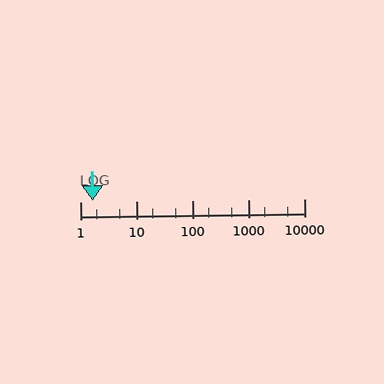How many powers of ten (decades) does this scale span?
The scale spans 4 decades, from 1 to 10000.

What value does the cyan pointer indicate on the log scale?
The pointer indicates approximately 1.7.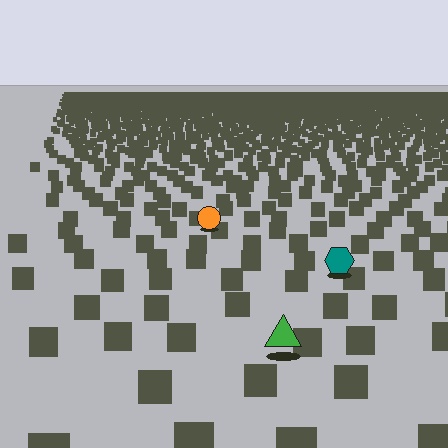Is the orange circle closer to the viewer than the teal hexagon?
No. The teal hexagon is closer — you can tell from the texture gradient: the ground texture is coarser near it.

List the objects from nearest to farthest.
From nearest to farthest: the green triangle, the teal hexagon, the orange circle.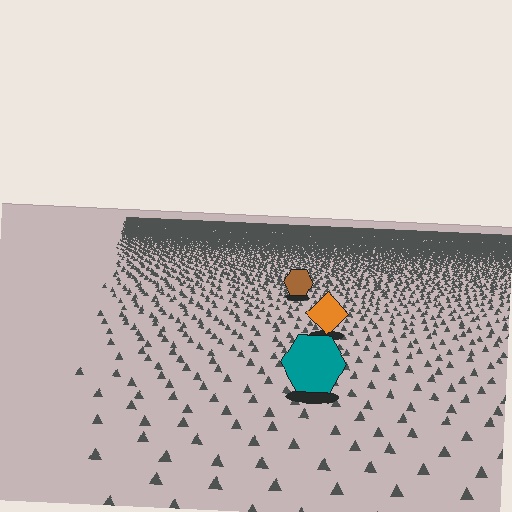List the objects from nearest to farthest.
From nearest to farthest: the teal hexagon, the orange diamond, the brown hexagon.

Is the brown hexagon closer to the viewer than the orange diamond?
No. The orange diamond is closer — you can tell from the texture gradient: the ground texture is coarser near it.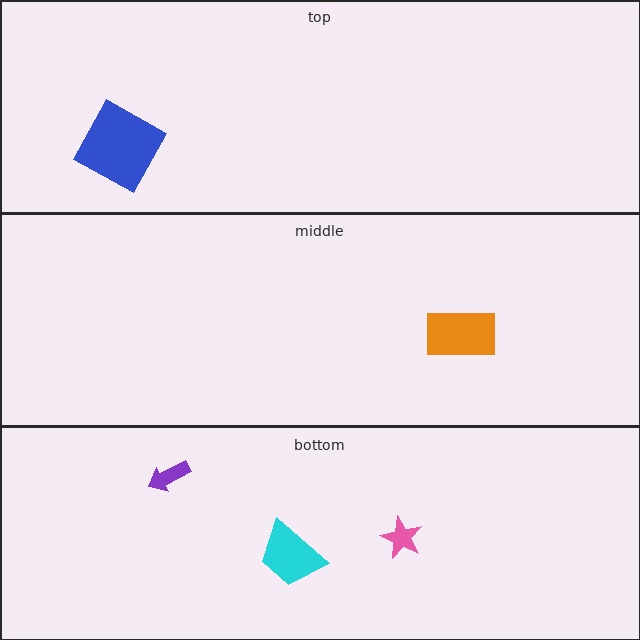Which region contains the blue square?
The top region.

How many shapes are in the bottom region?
3.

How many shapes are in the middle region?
1.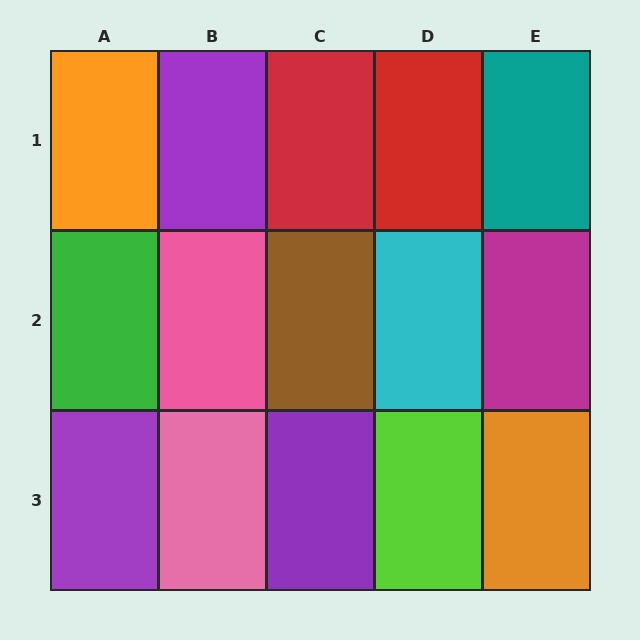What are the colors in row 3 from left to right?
Purple, pink, purple, lime, orange.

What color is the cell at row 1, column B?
Purple.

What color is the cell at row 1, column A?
Orange.